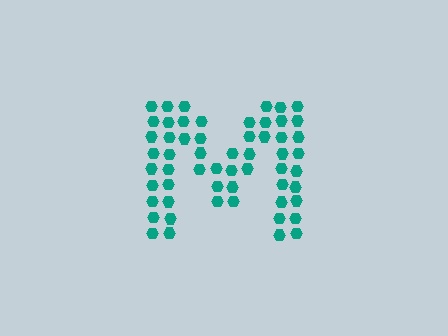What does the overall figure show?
The overall figure shows the letter M.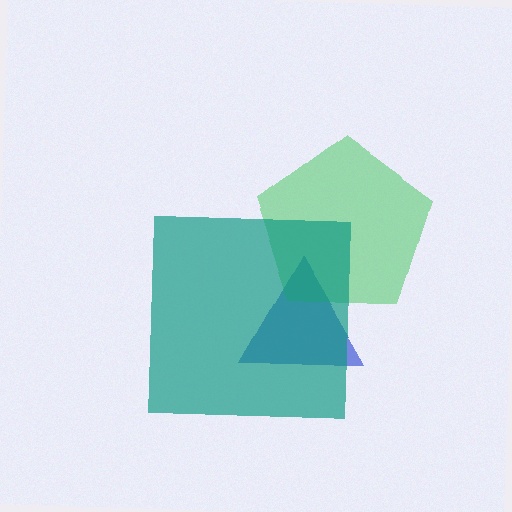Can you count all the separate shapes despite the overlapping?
Yes, there are 3 separate shapes.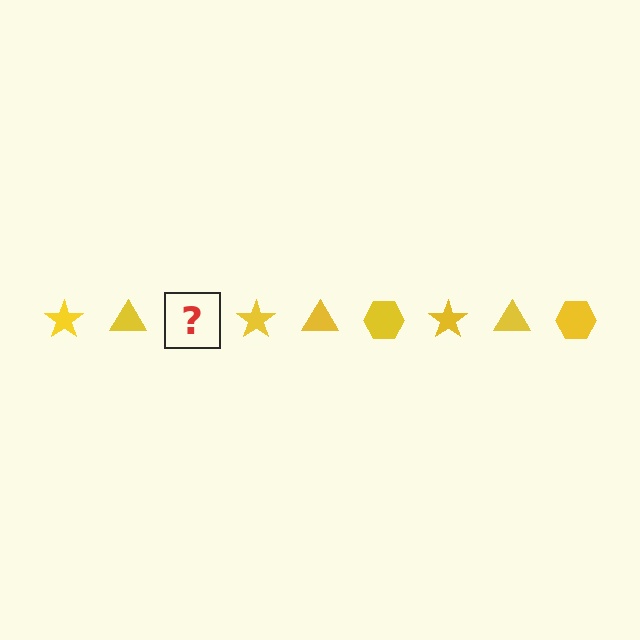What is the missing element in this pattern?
The missing element is a yellow hexagon.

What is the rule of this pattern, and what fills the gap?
The rule is that the pattern cycles through star, triangle, hexagon shapes in yellow. The gap should be filled with a yellow hexagon.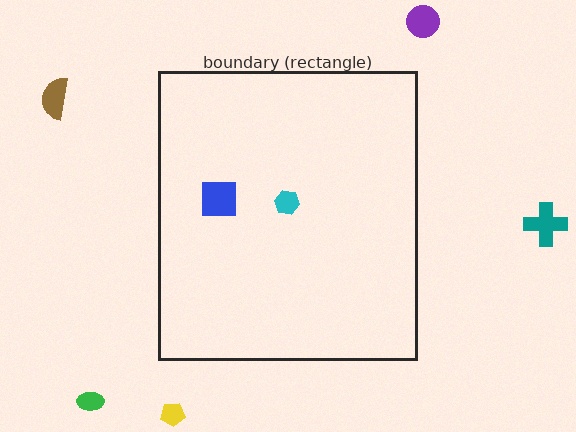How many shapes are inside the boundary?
2 inside, 5 outside.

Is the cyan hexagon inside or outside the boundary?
Inside.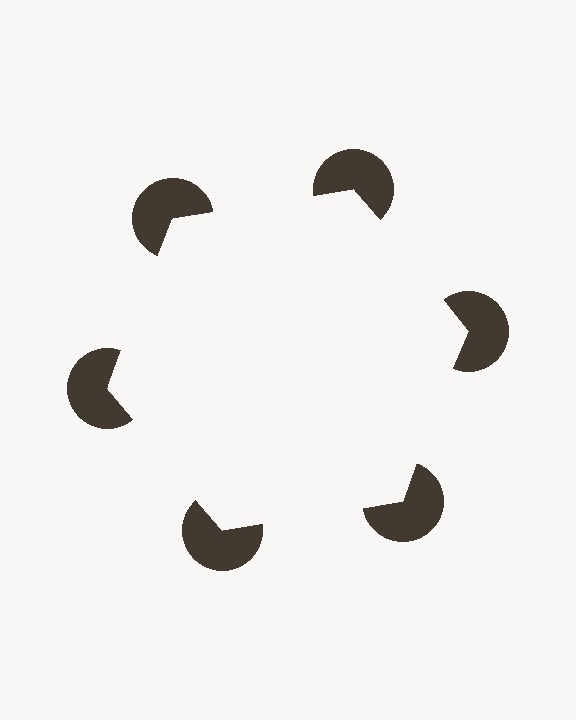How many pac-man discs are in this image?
There are 6 — one at each vertex of the illusory hexagon.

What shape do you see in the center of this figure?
An illusory hexagon — its edges are inferred from the aligned wedge cuts in the pac-man discs, not physically drawn.